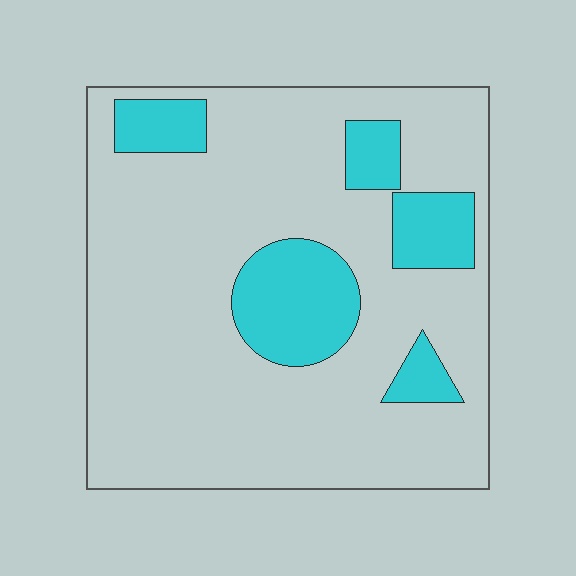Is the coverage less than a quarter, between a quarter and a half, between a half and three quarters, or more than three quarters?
Less than a quarter.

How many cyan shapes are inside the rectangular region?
5.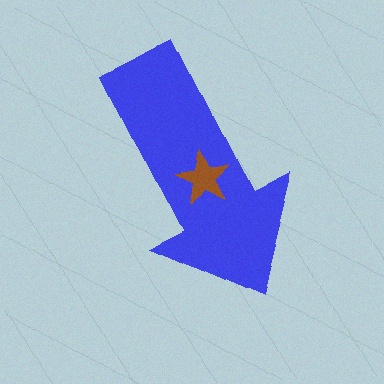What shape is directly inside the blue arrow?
The brown star.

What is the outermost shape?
The blue arrow.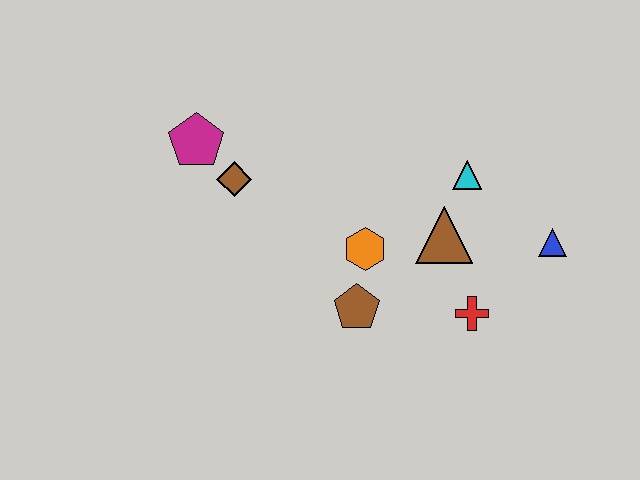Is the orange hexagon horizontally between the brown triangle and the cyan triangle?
No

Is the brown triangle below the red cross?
No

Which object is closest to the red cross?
The brown triangle is closest to the red cross.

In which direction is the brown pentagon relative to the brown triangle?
The brown pentagon is to the left of the brown triangle.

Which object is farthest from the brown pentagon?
The magenta pentagon is farthest from the brown pentagon.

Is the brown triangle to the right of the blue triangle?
No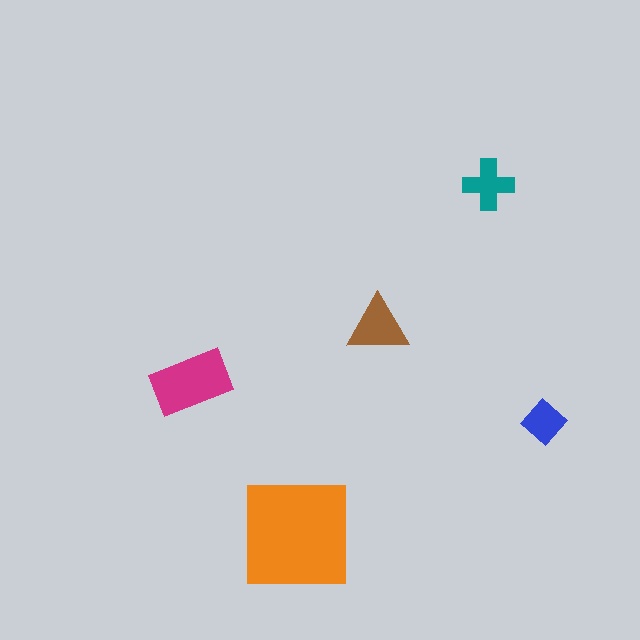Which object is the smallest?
The blue diamond.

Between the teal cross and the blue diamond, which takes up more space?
The teal cross.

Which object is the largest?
The orange square.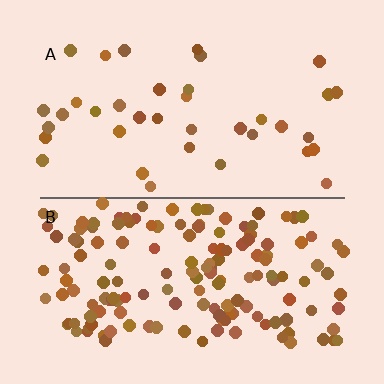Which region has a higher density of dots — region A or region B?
B (the bottom).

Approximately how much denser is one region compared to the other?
Approximately 4.3× — region B over region A.